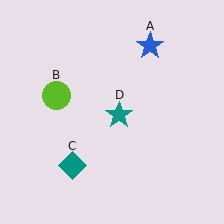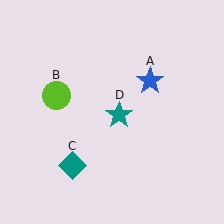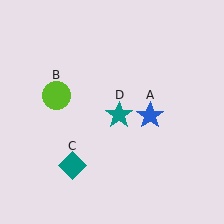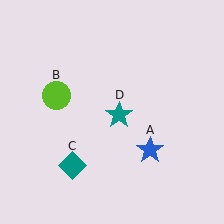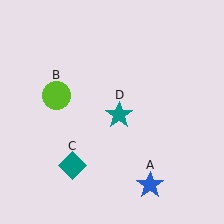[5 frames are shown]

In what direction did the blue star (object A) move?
The blue star (object A) moved down.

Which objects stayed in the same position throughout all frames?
Lime circle (object B) and teal diamond (object C) and teal star (object D) remained stationary.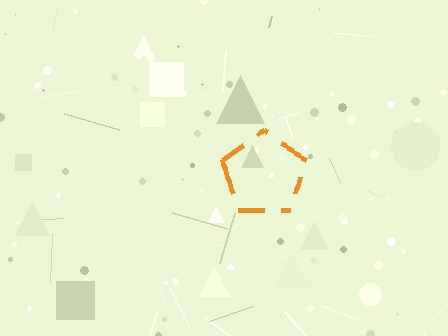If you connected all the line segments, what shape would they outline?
They would outline a pentagon.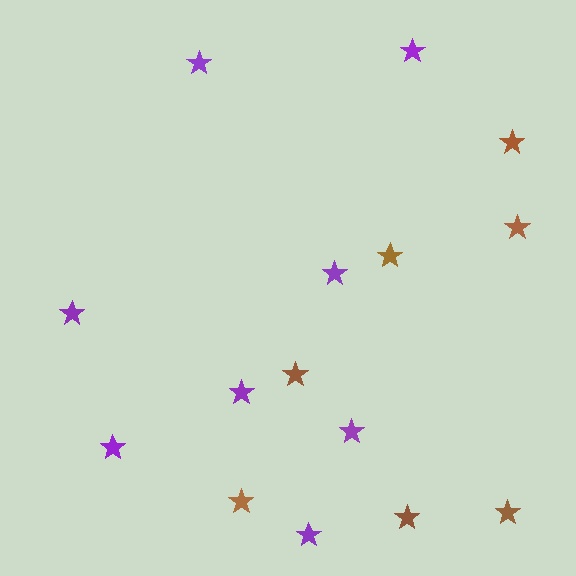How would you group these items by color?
There are 2 groups: one group of brown stars (7) and one group of purple stars (8).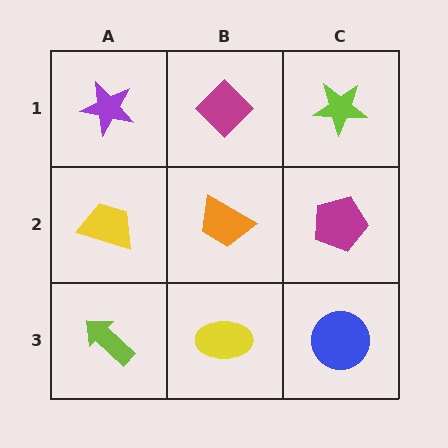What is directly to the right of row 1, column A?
A magenta diamond.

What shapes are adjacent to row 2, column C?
A lime star (row 1, column C), a blue circle (row 3, column C), an orange trapezoid (row 2, column B).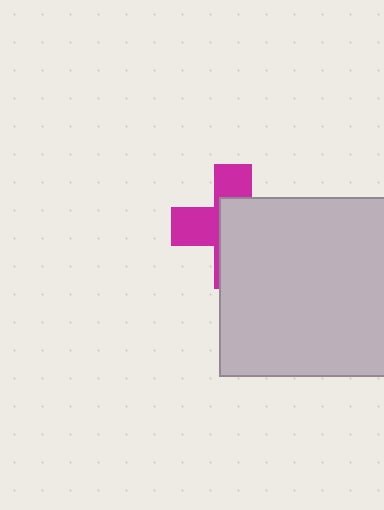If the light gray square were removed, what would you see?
You would see the complete magenta cross.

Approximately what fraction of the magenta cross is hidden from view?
Roughly 57% of the magenta cross is hidden behind the light gray square.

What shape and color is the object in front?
The object in front is a light gray square.